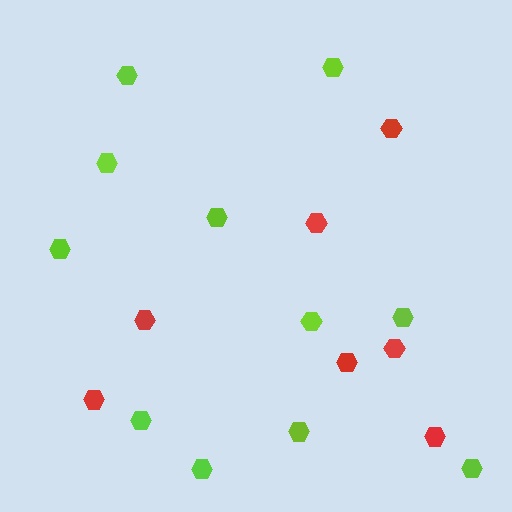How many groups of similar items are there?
There are 2 groups: one group of red hexagons (7) and one group of lime hexagons (11).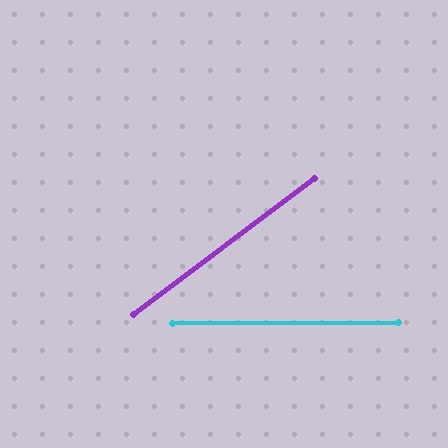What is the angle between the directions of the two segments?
Approximately 37 degrees.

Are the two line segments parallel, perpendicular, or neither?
Neither parallel nor perpendicular — they differ by about 37°.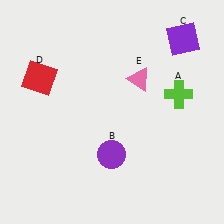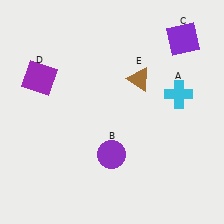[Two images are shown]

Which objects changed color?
A changed from lime to cyan. D changed from red to purple. E changed from pink to brown.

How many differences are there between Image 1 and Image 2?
There are 3 differences between the two images.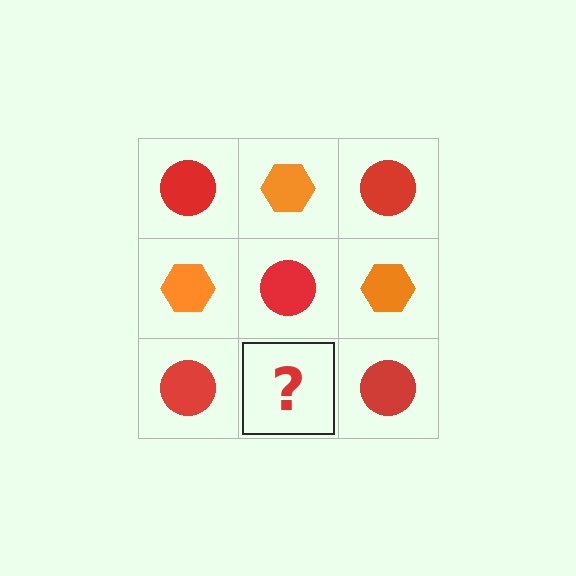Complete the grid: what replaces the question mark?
The question mark should be replaced with an orange hexagon.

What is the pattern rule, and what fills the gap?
The rule is that it alternates red circle and orange hexagon in a checkerboard pattern. The gap should be filled with an orange hexagon.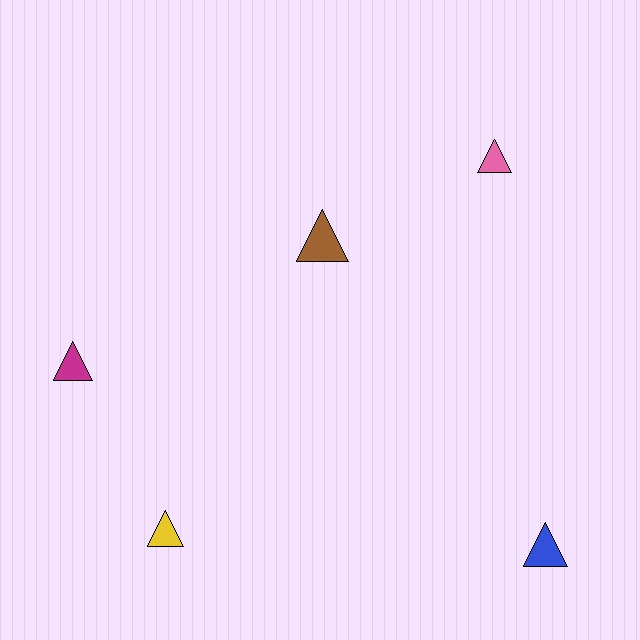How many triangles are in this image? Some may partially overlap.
There are 5 triangles.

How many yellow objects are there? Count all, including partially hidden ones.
There is 1 yellow object.